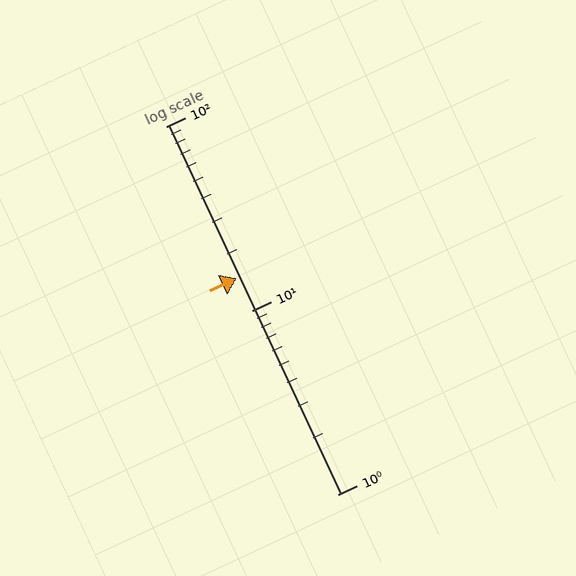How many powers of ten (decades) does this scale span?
The scale spans 2 decades, from 1 to 100.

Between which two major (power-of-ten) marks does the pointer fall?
The pointer is between 10 and 100.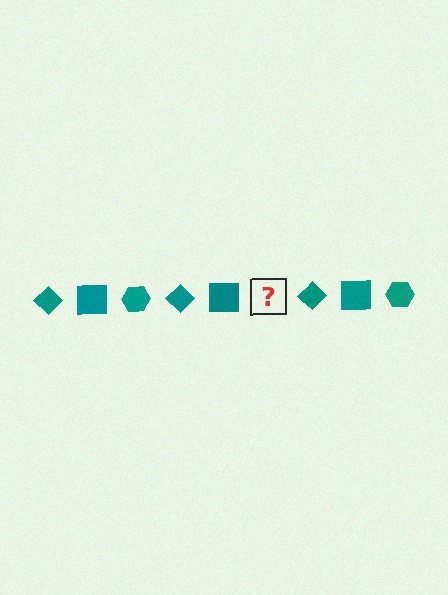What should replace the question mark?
The question mark should be replaced with a teal hexagon.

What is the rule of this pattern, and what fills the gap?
The rule is that the pattern cycles through diamond, square, hexagon shapes in teal. The gap should be filled with a teal hexagon.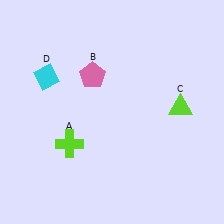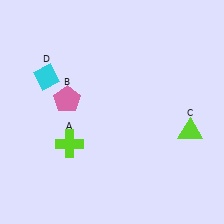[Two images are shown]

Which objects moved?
The objects that moved are: the pink pentagon (B), the lime triangle (C).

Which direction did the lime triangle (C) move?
The lime triangle (C) moved down.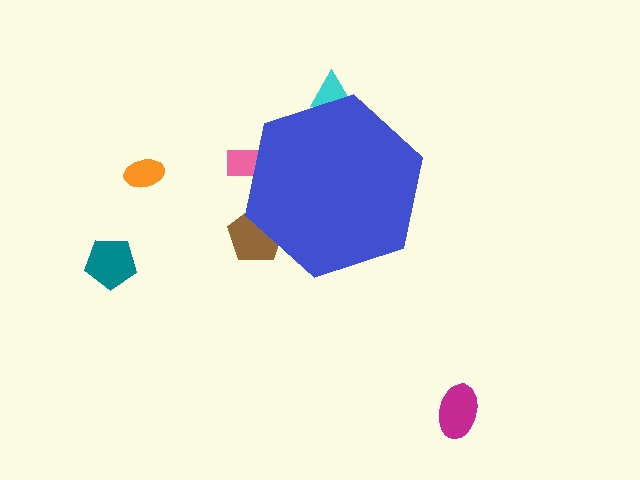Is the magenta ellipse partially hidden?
No, the magenta ellipse is fully visible.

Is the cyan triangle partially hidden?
Yes, the cyan triangle is partially hidden behind the blue hexagon.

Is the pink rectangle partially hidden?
Yes, the pink rectangle is partially hidden behind the blue hexagon.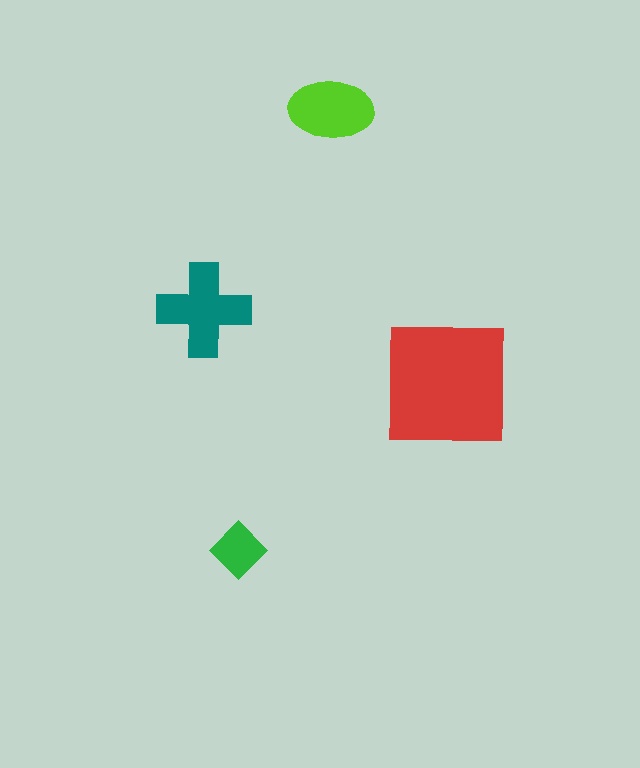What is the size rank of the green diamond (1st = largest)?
4th.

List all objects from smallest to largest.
The green diamond, the lime ellipse, the teal cross, the red square.